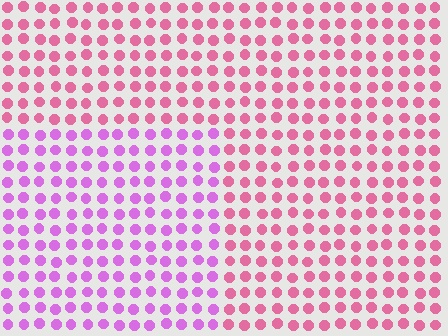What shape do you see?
I see a rectangle.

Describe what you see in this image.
The image is filled with small pink elements in a uniform arrangement. A rectangle-shaped region is visible where the elements are tinted to a slightly different hue, forming a subtle color boundary.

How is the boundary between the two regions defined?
The boundary is defined purely by a slight shift in hue (about 39 degrees). Spacing, size, and orientation are identical on both sides.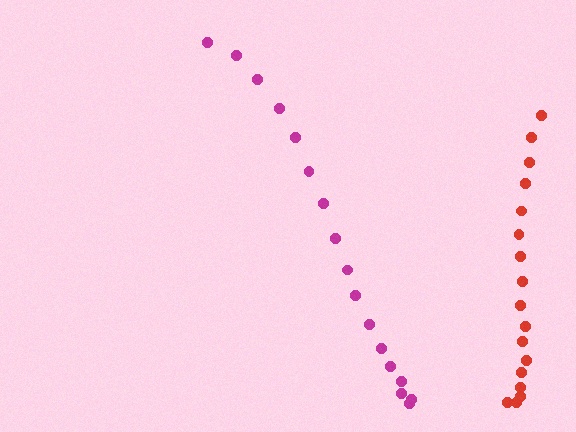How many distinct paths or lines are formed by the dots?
There are 2 distinct paths.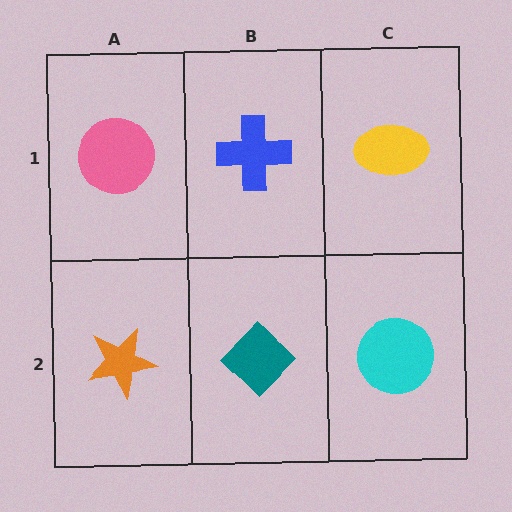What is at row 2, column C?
A cyan circle.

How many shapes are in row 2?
3 shapes.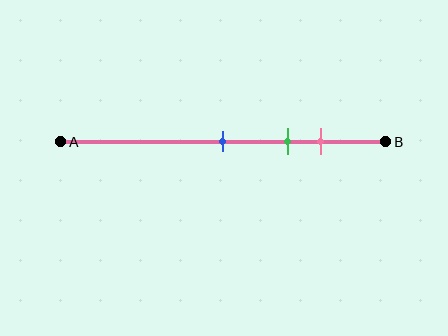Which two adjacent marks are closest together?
The green and pink marks are the closest adjacent pair.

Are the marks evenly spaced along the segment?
Yes, the marks are approximately evenly spaced.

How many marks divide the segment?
There are 3 marks dividing the segment.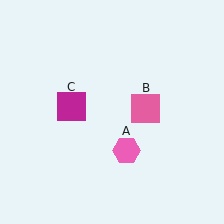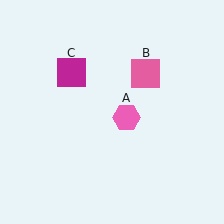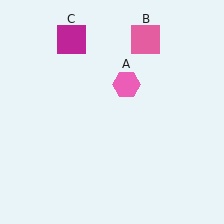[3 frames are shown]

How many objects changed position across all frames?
3 objects changed position: pink hexagon (object A), pink square (object B), magenta square (object C).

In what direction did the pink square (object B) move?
The pink square (object B) moved up.